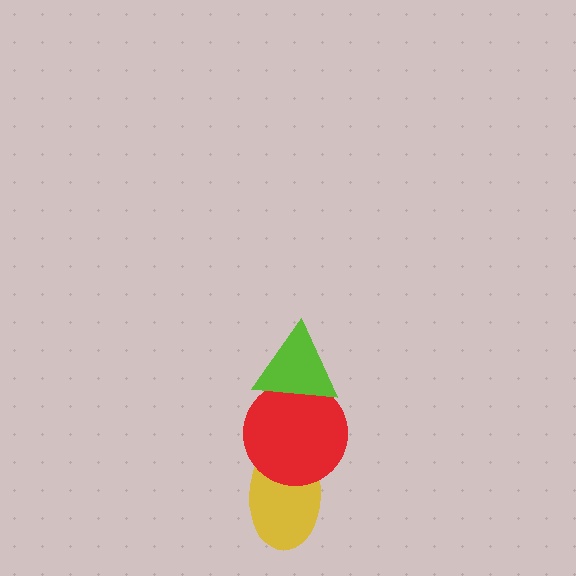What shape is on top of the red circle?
The lime triangle is on top of the red circle.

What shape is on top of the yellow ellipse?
The red circle is on top of the yellow ellipse.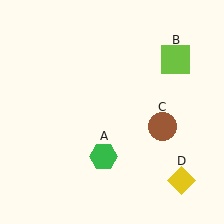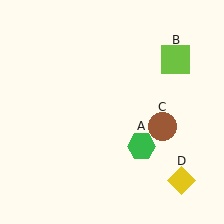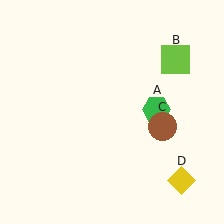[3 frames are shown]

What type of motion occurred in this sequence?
The green hexagon (object A) rotated counterclockwise around the center of the scene.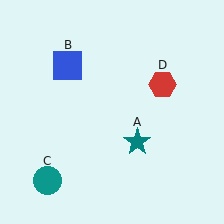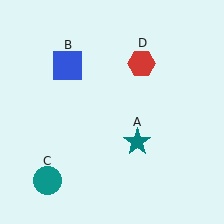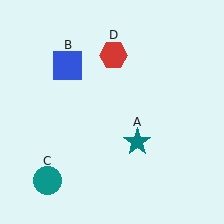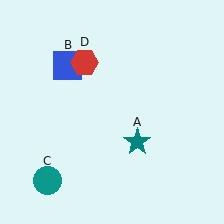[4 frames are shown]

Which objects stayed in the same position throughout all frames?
Teal star (object A) and blue square (object B) and teal circle (object C) remained stationary.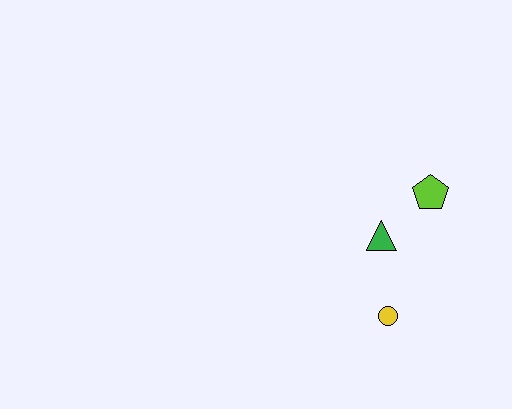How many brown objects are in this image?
There are no brown objects.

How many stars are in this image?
There are no stars.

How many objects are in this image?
There are 3 objects.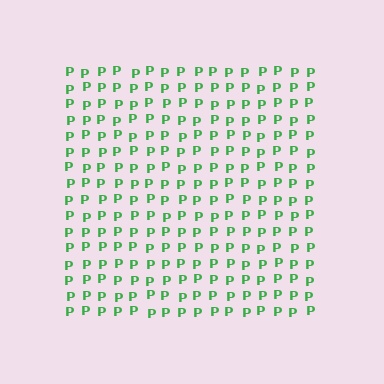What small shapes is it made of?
It is made of small letter P's.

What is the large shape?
The large shape is a square.